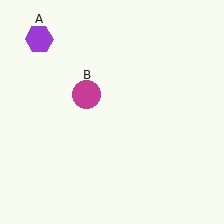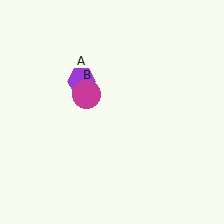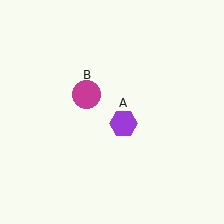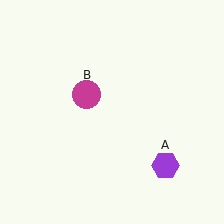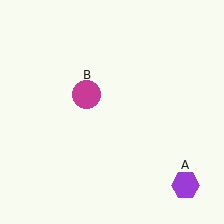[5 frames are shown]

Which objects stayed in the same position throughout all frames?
Magenta circle (object B) remained stationary.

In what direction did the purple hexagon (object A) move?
The purple hexagon (object A) moved down and to the right.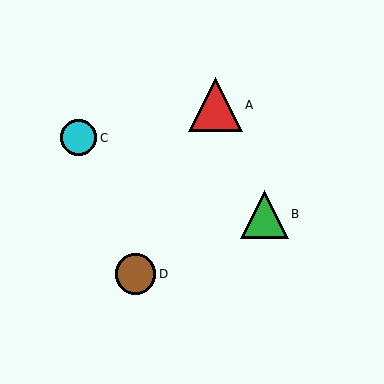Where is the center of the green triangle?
The center of the green triangle is at (264, 214).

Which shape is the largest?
The red triangle (labeled A) is the largest.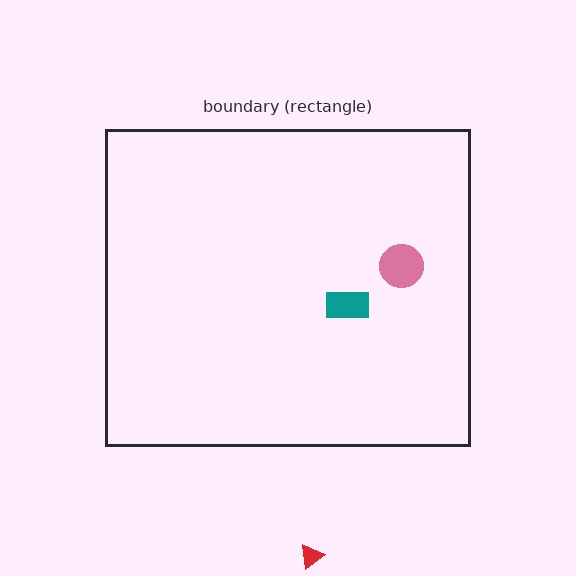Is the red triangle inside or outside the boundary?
Outside.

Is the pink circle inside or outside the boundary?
Inside.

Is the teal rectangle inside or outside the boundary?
Inside.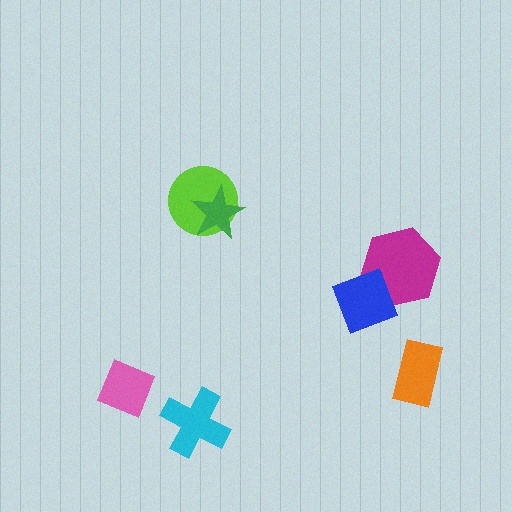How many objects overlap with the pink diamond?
0 objects overlap with the pink diamond.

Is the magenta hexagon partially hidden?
Yes, it is partially covered by another shape.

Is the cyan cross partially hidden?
No, no other shape covers it.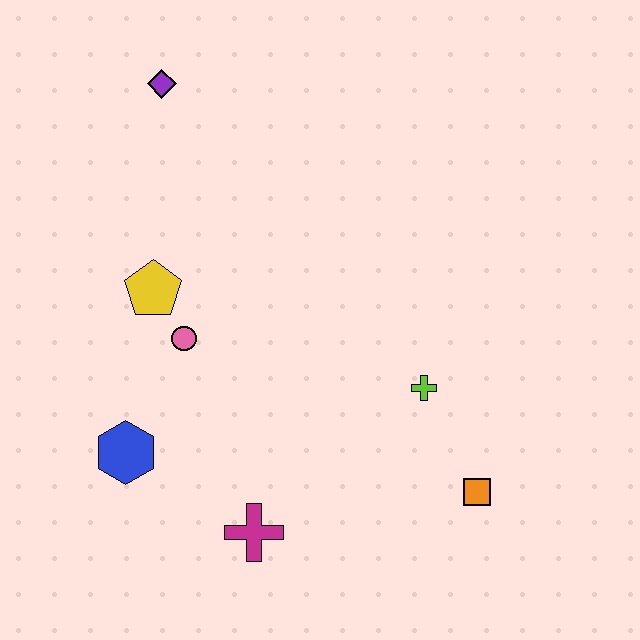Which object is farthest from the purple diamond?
The orange square is farthest from the purple diamond.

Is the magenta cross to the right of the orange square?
No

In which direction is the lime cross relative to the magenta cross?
The lime cross is to the right of the magenta cross.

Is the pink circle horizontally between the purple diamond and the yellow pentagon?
No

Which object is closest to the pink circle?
The yellow pentagon is closest to the pink circle.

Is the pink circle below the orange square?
No